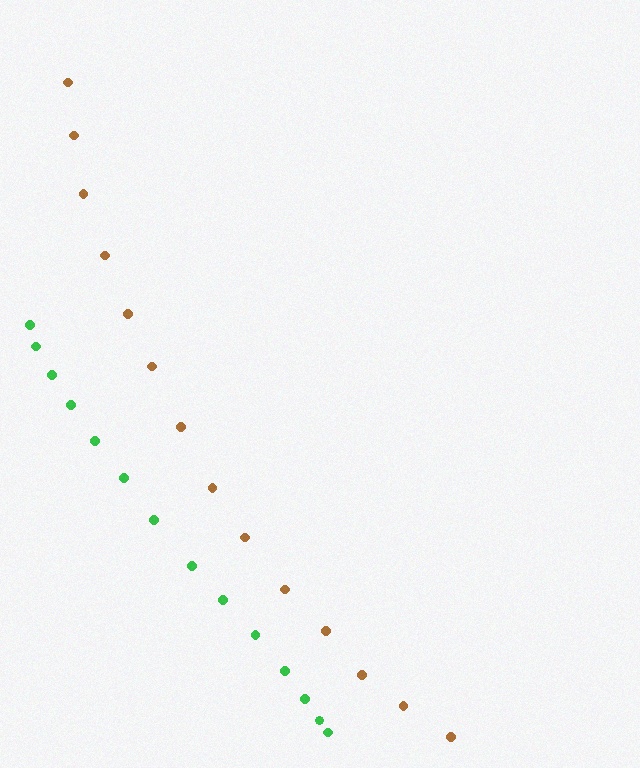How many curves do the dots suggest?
There are 2 distinct paths.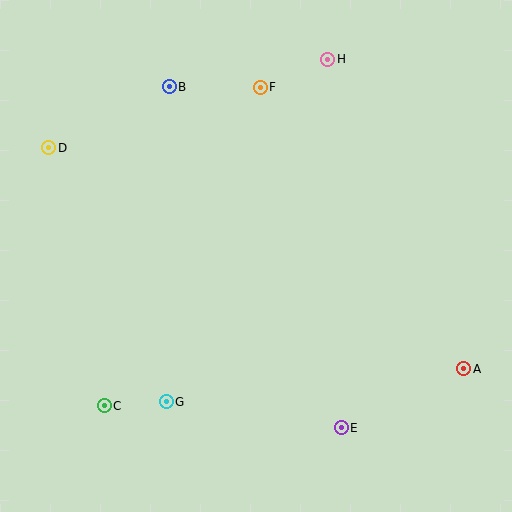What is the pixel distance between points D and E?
The distance between D and E is 405 pixels.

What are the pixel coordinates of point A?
Point A is at (464, 369).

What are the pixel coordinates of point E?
Point E is at (341, 428).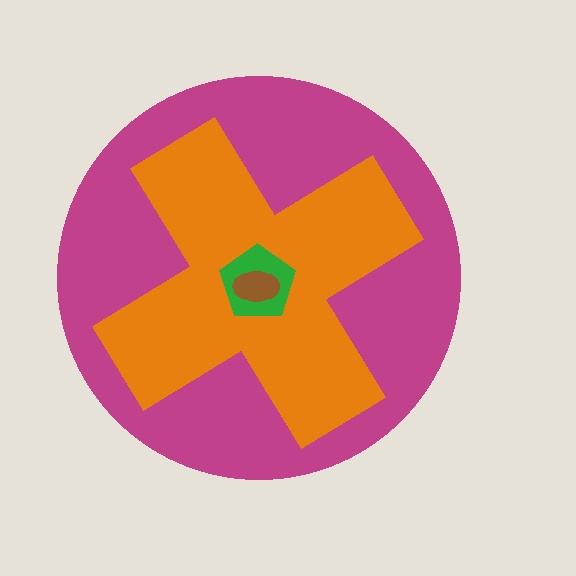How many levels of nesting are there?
4.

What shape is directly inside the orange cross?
The green pentagon.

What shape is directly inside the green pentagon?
The brown ellipse.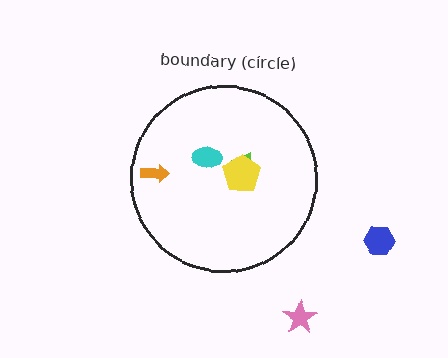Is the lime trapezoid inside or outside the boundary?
Inside.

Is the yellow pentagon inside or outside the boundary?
Inside.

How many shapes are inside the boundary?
4 inside, 2 outside.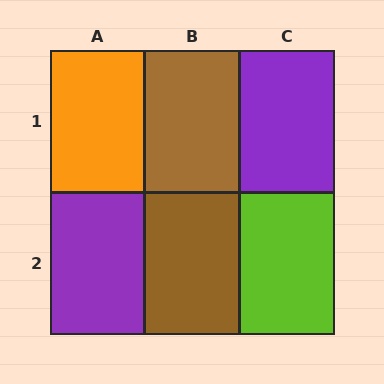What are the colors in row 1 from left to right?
Orange, brown, purple.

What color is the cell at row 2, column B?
Brown.